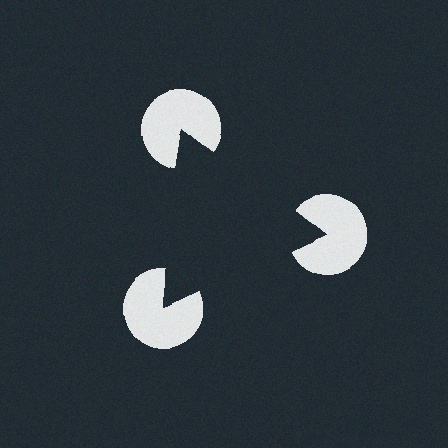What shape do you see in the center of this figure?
An illusory triangle — its edges are inferred from the aligned wedge cuts in the pac-man discs, not physically drawn.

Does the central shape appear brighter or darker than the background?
It typically appears slightly darker than the background, even though no actual brightness change is drawn.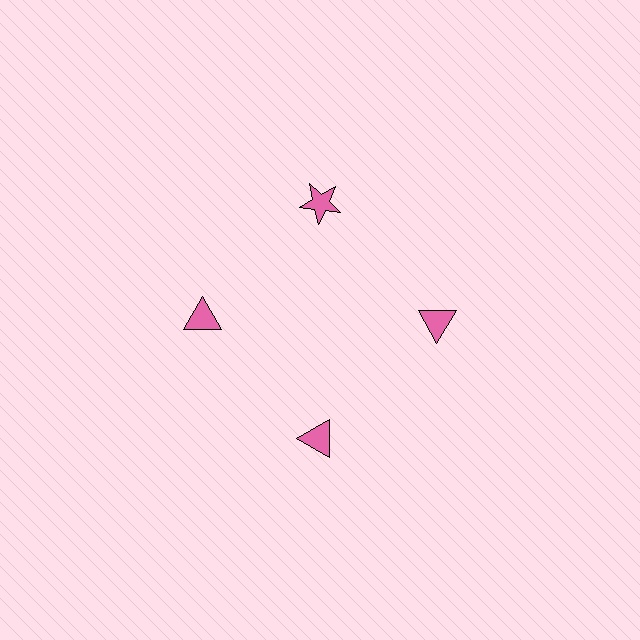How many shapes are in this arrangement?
There are 4 shapes arranged in a ring pattern.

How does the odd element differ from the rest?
It has a different shape: star instead of triangle.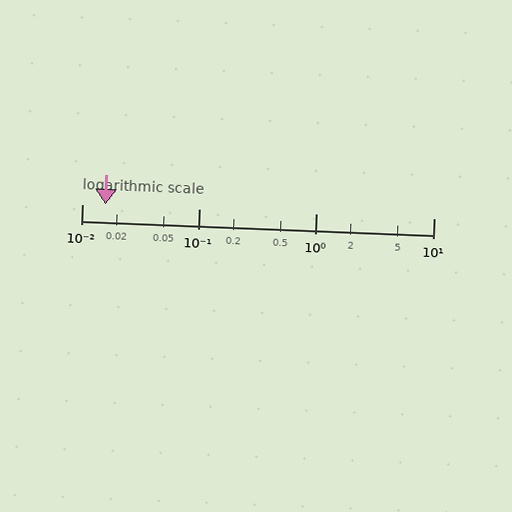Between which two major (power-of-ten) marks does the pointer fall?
The pointer is between 0.01 and 0.1.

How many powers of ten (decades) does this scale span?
The scale spans 3 decades, from 0.01 to 10.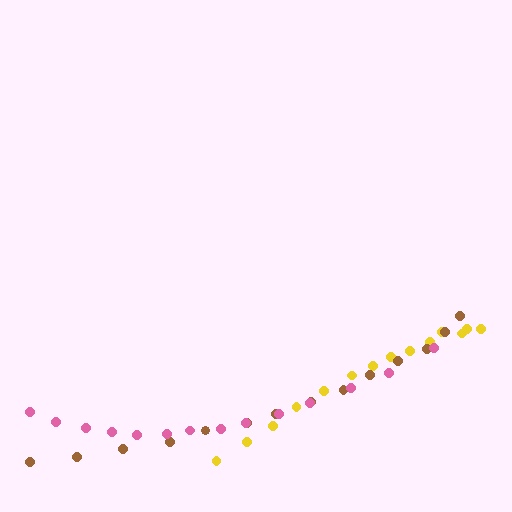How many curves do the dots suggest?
There are 3 distinct paths.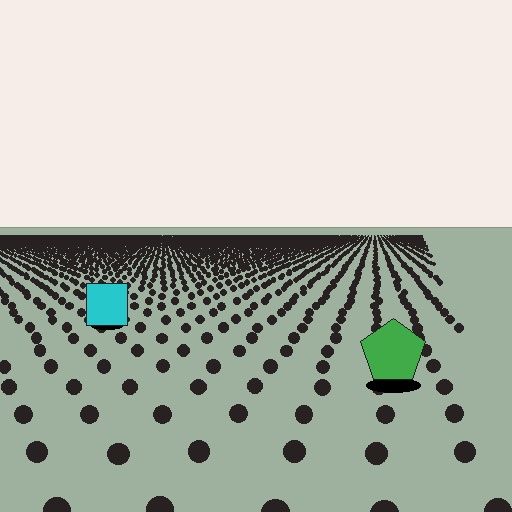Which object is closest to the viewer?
The green pentagon is closest. The texture marks near it are larger and more spread out.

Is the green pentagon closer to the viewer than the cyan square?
Yes. The green pentagon is closer — you can tell from the texture gradient: the ground texture is coarser near it.